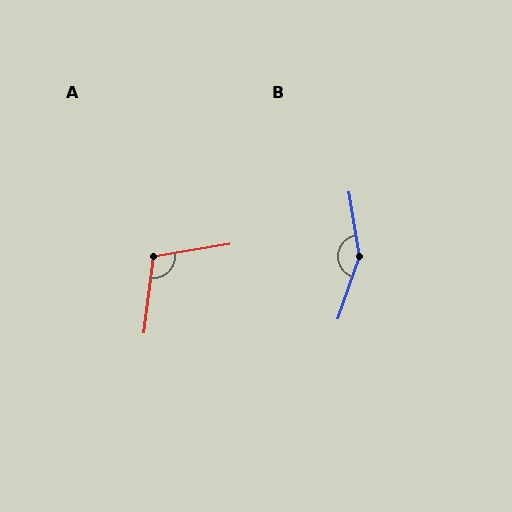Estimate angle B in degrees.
Approximately 151 degrees.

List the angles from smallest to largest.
A (107°), B (151°).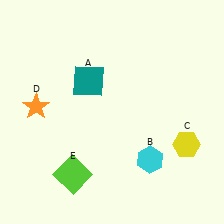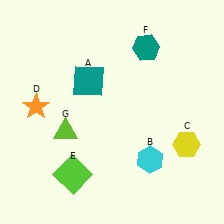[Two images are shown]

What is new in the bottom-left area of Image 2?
A lime triangle (G) was added in the bottom-left area of Image 2.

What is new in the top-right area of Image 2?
A teal hexagon (F) was added in the top-right area of Image 2.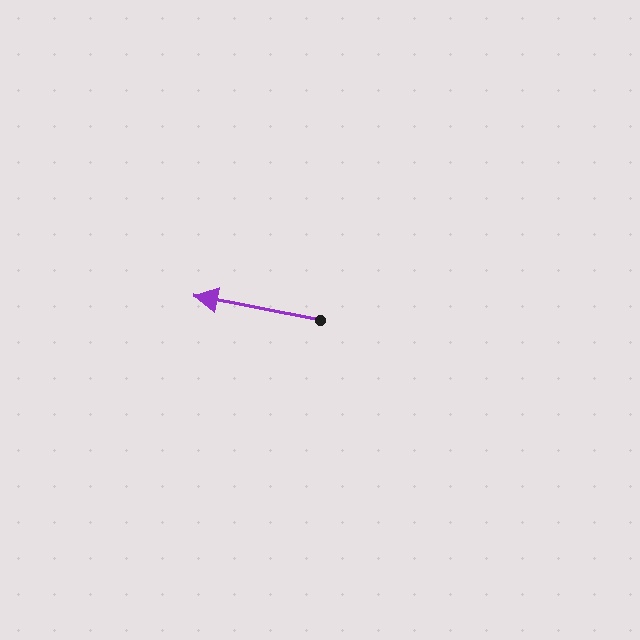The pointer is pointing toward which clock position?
Roughly 9 o'clock.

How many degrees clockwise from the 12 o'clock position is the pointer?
Approximately 281 degrees.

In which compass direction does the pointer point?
West.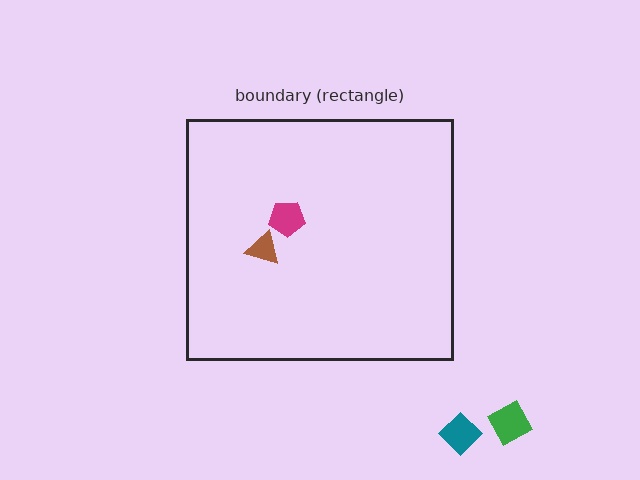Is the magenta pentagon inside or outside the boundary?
Inside.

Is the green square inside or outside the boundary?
Outside.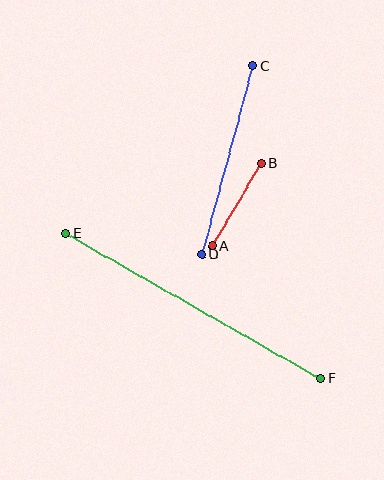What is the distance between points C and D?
The distance is approximately 195 pixels.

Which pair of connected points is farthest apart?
Points E and F are farthest apart.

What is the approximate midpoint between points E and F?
The midpoint is at approximately (193, 306) pixels.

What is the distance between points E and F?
The distance is approximately 294 pixels.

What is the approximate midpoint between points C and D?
The midpoint is at approximately (227, 160) pixels.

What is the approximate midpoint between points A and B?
The midpoint is at approximately (237, 205) pixels.